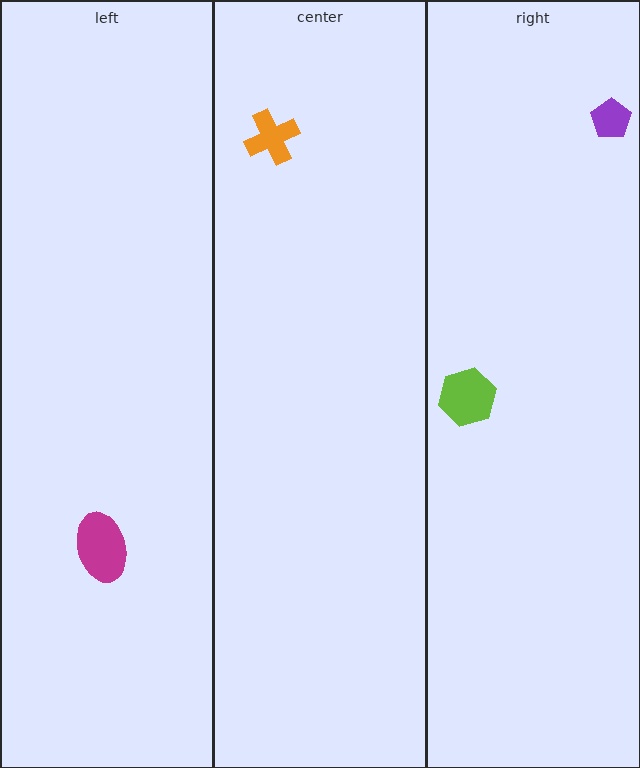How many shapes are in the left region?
1.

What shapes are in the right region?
The purple pentagon, the lime hexagon.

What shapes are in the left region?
The magenta ellipse.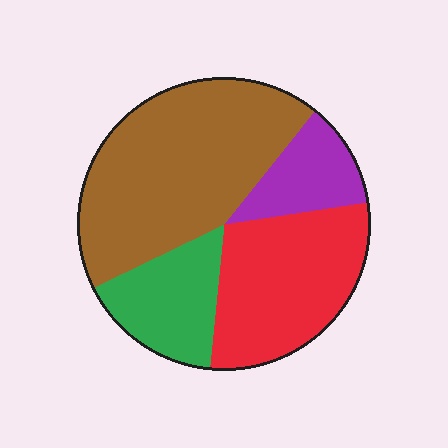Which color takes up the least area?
Purple, at roughly 10%.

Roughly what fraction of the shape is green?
Green takes up less than a quarter of the shape.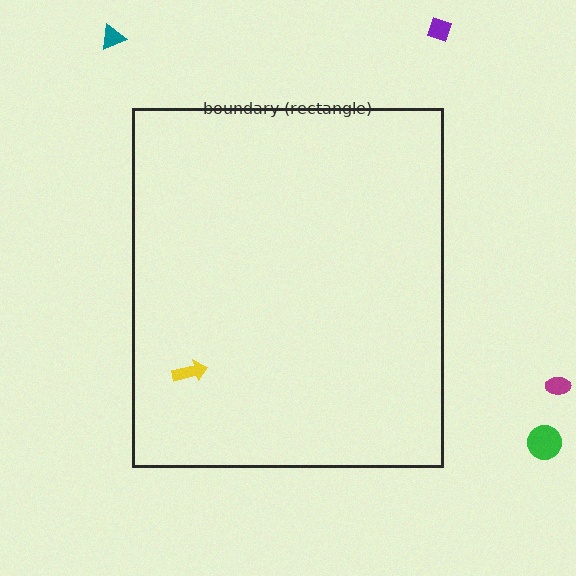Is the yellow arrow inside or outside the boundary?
Inside.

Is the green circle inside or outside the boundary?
Outside.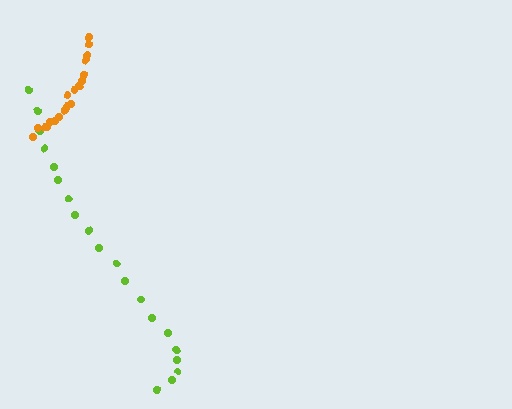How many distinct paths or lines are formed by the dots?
There are 2 distinct paths.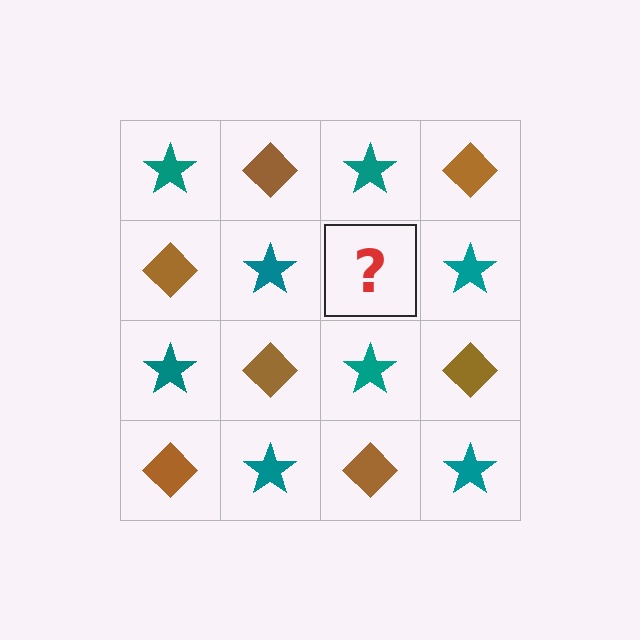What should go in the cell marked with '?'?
The missing cell should contain a brown diamond.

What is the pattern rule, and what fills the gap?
The rule is that it alternates teal star and brown diamond in a checkerboard pattern. The gap should be filled with a brown diamond.